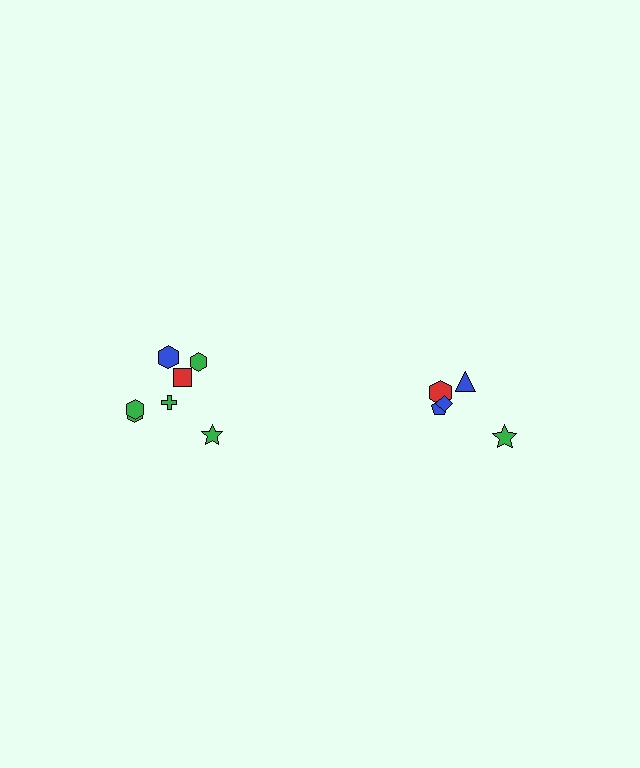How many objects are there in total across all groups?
There are 12 objects.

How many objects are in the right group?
There are 5 objects.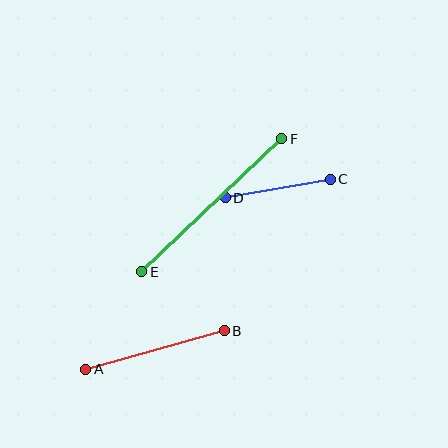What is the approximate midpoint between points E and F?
The midpoint is at approximately (212, 205) pixels.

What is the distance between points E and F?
The distance is approximately 193 pixels.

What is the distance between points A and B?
The distance is approximately 144 pixels.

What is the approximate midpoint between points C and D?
The midpoint is at approximately (278, 188) pixels.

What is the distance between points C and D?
The distance is approximately 107 pixels.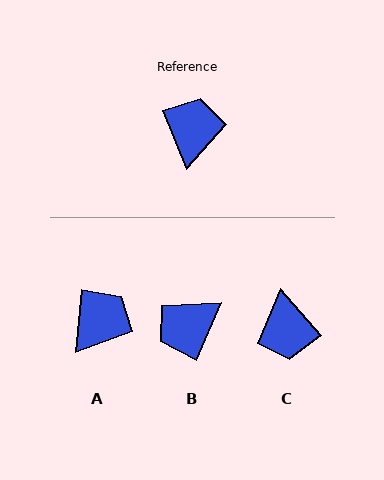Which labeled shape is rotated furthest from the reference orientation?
C, about 161 degrees away.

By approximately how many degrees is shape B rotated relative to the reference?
Approximately 134 degrees counter-clockwise.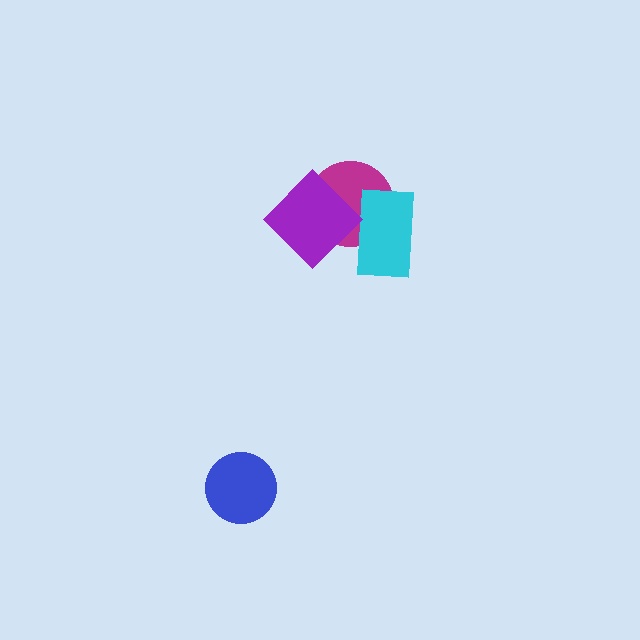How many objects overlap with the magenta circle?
2 objects overlap with the magenta circle.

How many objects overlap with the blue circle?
0 objects overlap with the blue circle.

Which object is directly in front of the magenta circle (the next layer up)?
The cyan rectangle is directly in front of the magenta circle.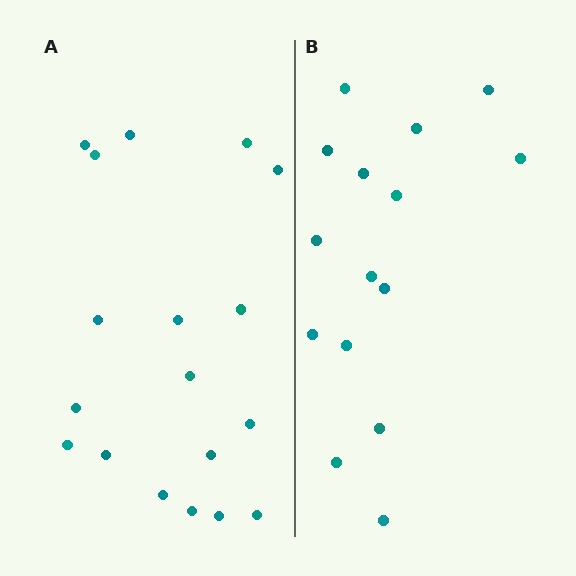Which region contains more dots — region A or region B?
Region A (the left region) has more dots.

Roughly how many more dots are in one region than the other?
Region A has just a few more — roughly 2 or 3 more dots than region B.